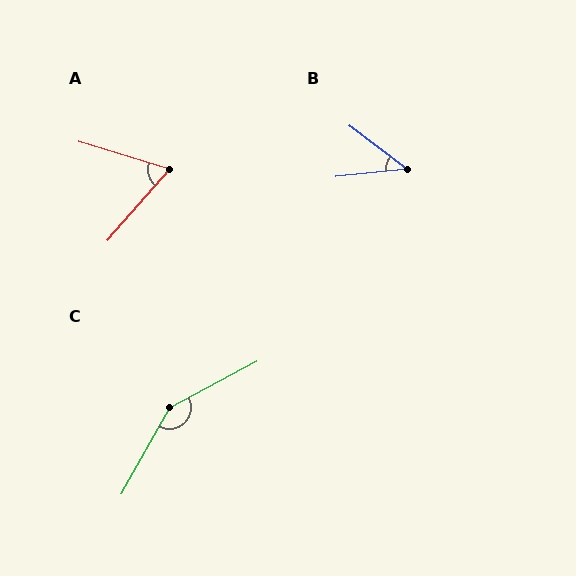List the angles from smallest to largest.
B (43°), A (66°), C (147°).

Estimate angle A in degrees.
Approximately 66 degrees.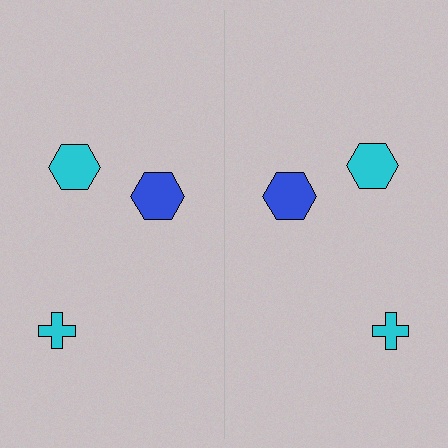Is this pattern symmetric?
Yes, this pattern has bilateral (reflection) symmetry.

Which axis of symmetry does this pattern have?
The pattern has a vertical axis of symmetry running through the center of the image.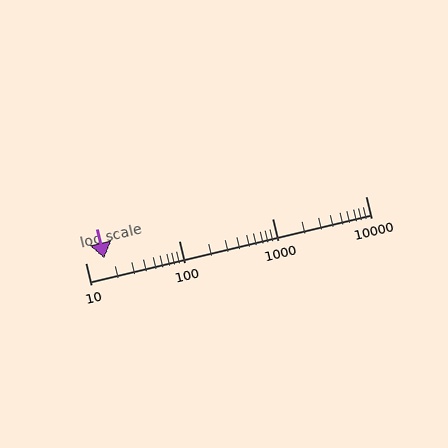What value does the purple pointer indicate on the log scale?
The pointer indicates approximately 16.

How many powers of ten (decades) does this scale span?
The scale spans 3 decades, from 10 to 10000.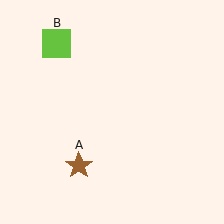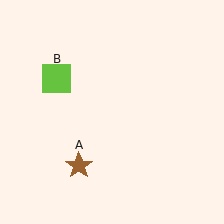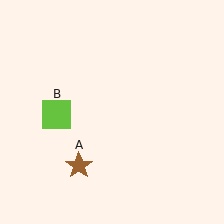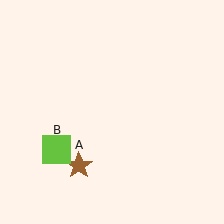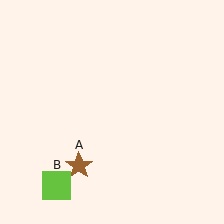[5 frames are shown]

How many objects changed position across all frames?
1 object changed position: lime square (object B).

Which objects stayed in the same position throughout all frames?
Brown star (object A) remained stationary.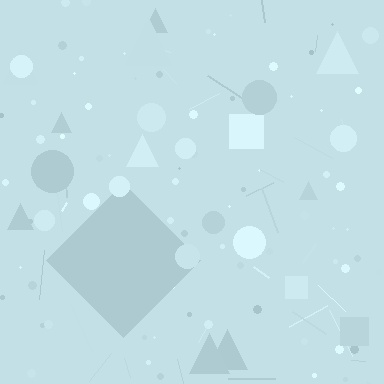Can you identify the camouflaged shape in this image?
The camouflaged shape is a diamond.